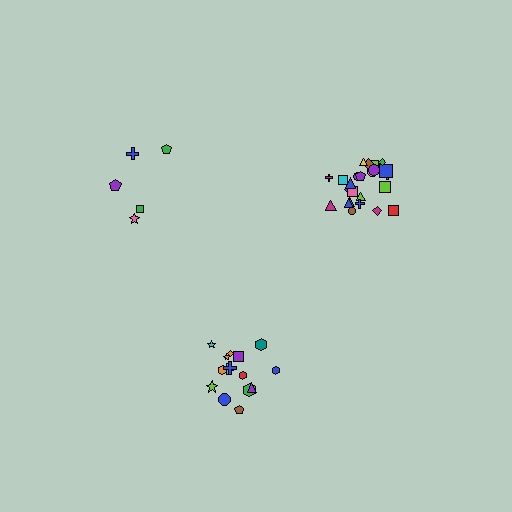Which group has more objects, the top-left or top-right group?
The top-right group.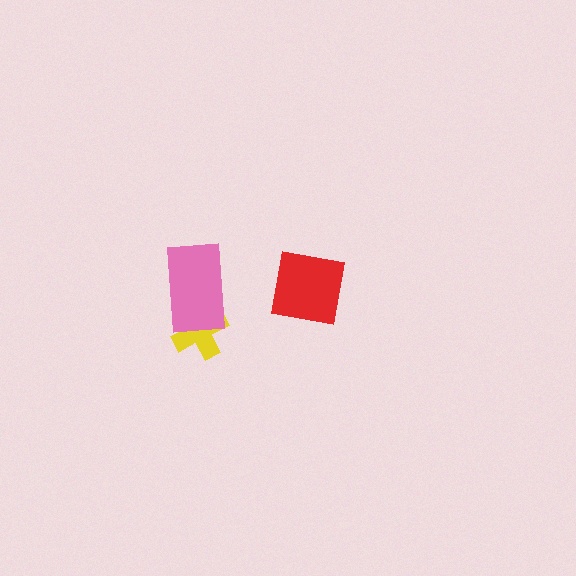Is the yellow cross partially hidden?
Yes, it is partially covered by another shape.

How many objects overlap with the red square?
0 objects overlap with the red square.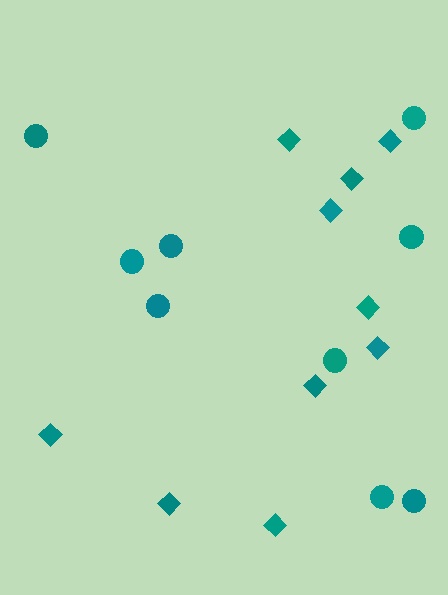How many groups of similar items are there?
There are 2 groups: one group of diamonds (10) and one group of circles (9).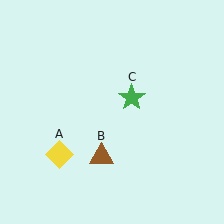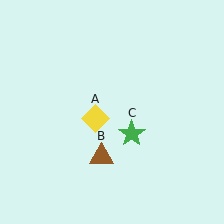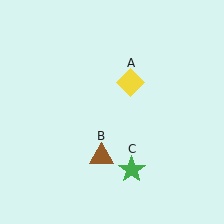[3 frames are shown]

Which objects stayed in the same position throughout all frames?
Brown triangle (object B) remained stationary.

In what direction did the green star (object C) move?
The green star (object C) moved down.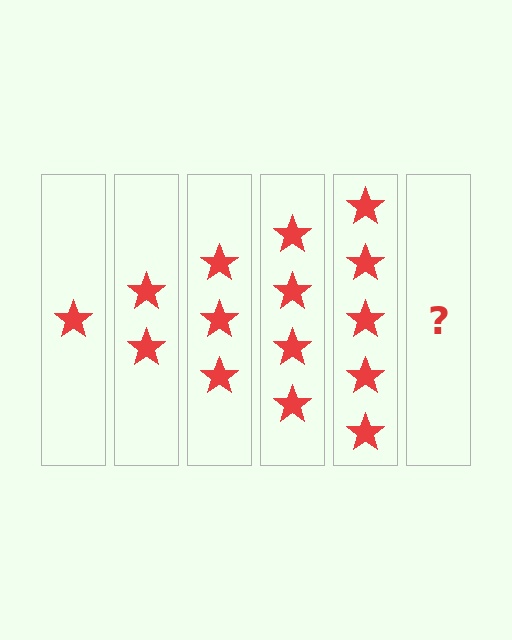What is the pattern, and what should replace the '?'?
The pattern is that each step adds one more star. The '?' should be 6 stars.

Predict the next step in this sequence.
The next step is 6 stars.